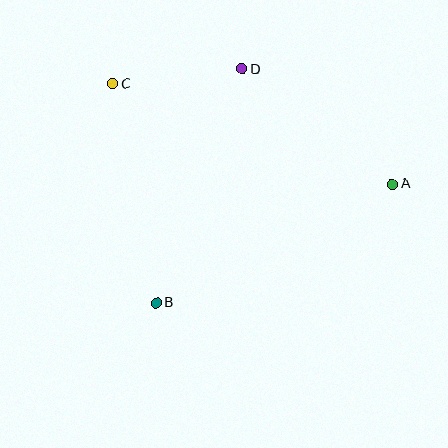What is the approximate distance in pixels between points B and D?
The distance between B and D is approximately 249 pixels.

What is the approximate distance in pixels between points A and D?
The distance between A and D is approximately 189 pixels.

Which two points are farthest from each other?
Points A and C are farthest from each other.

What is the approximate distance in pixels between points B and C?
The distance between B and C is approximately 223 pixels.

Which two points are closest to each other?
Points C and D are closest to each other.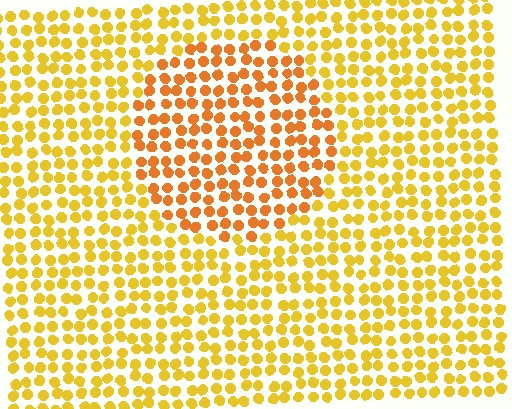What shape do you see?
I see a circle.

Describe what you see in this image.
The image is filled with small yellow elements in a uniform arrangement. A circle-shaped region is visible where the elements are tinted to a slightly different hue, forming a subtle color boundary.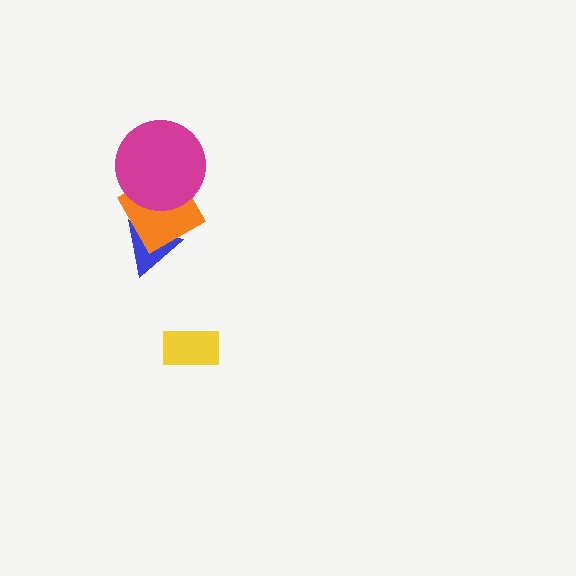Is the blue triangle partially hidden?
Yes, it is partially covered by another shape.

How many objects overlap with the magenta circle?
1 object overlaps with the magenta circle.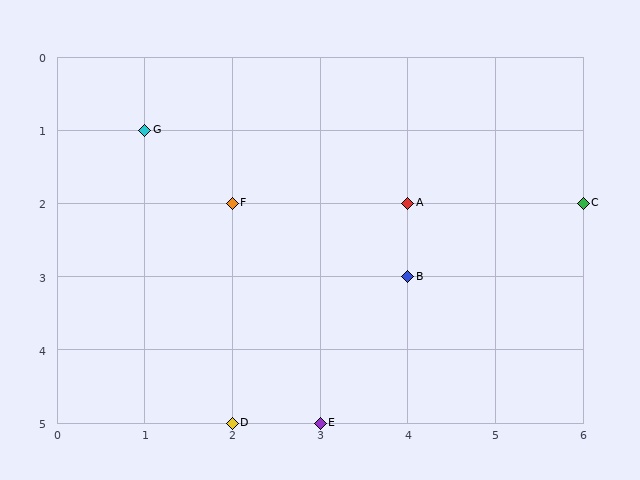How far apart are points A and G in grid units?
Points A and G are 3 columns and 1 row apart (about 3.2 grid units diagonally).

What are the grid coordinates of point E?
Point E is at grid coordinates (3, 5).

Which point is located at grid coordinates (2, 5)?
Point D is at (2, 5).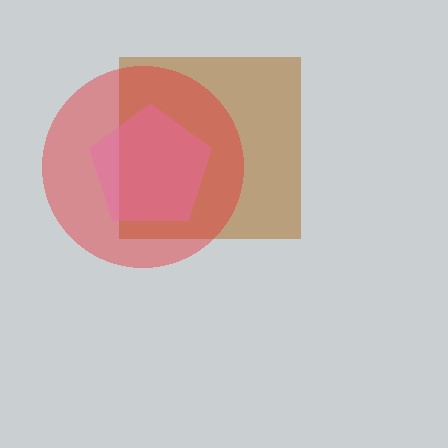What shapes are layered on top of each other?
The layered shapes are: a brown square, a red circle, a pink pentagon.